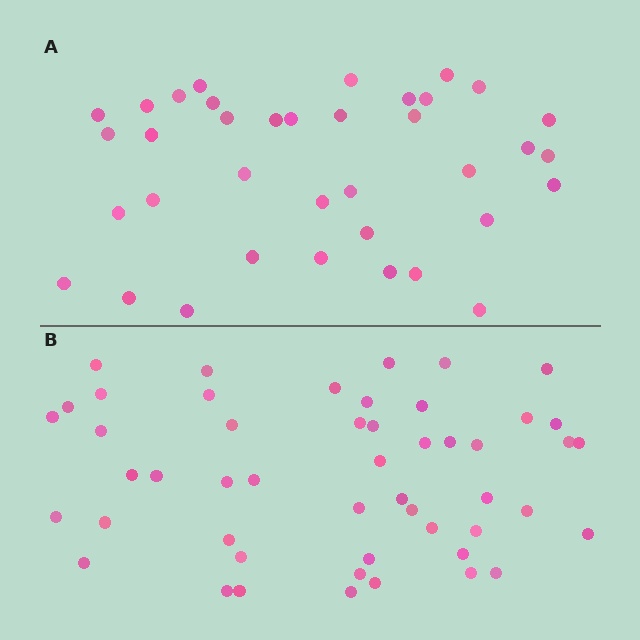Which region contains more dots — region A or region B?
Region B (the bottom region) has more dots.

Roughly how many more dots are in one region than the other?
Region B has approximately 15 more dots than region A.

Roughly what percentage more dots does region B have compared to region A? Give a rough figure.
About 35% more.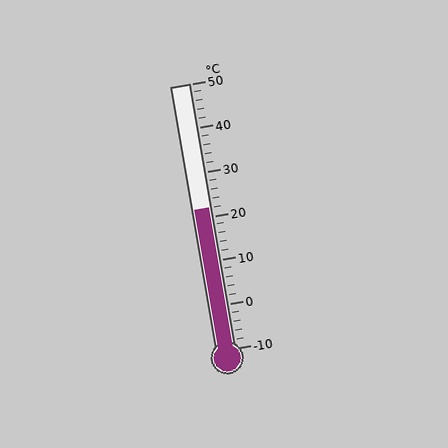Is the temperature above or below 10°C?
The temperature is above 10°C.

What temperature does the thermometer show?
The thermometer shows approximately 22°C.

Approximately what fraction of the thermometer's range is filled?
The thermometer is filled to approximately 55% of its range.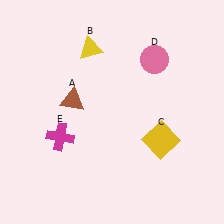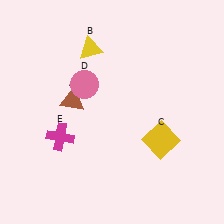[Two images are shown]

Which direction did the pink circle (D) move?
The pink circle (D) moved left.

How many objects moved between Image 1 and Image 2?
1 object moved between the two images.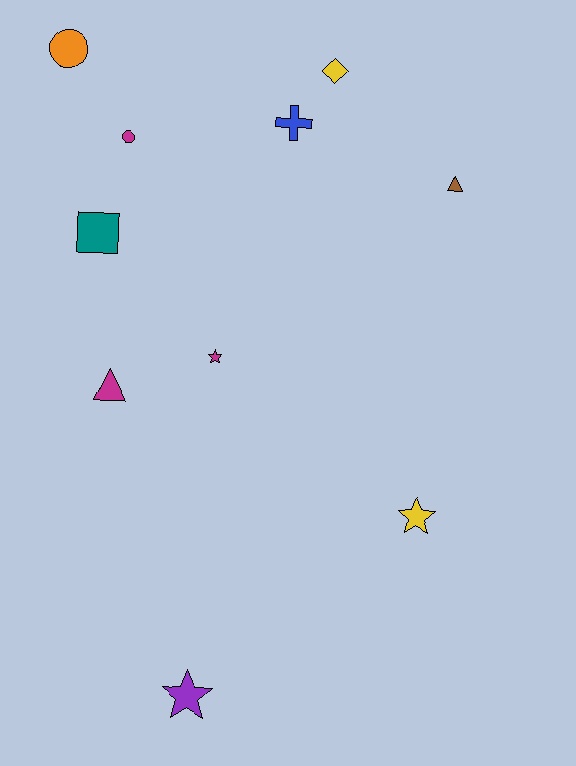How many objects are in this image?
There are 10 objects.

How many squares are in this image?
There is 1 square.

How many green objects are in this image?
There are no green objects.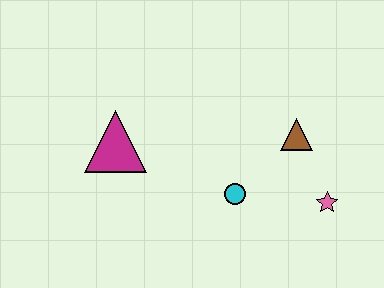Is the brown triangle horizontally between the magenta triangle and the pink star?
Yes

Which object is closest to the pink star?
The brown triangle is closest to the pink star.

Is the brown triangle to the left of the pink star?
Yes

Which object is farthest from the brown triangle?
The magenta triangle is farthest from the brown triangle.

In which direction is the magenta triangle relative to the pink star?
The magenta triangle is to the left of the pink star.